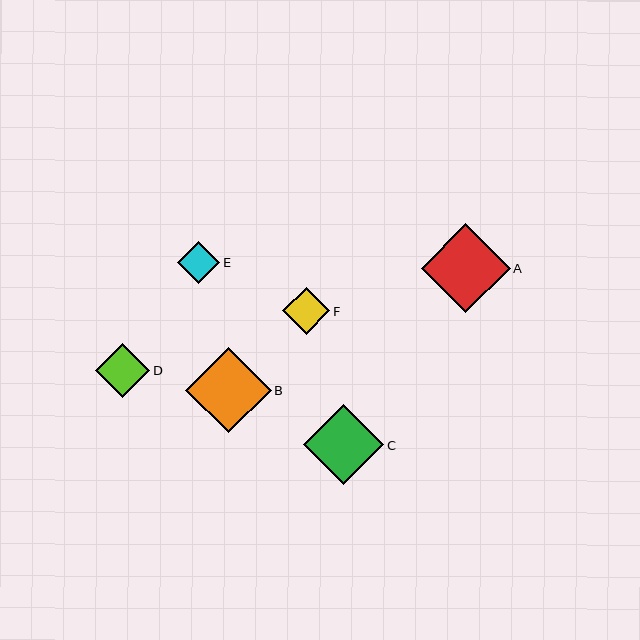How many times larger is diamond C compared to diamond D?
Diamond C is approximately 1.5 times the size of diamond D.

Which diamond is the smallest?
Diamond E is the smallest with a size of approximately 42 pixels.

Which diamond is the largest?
Diamond A is the largest with a size of approximately 89 pixels.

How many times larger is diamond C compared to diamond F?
Diamond C is approximately 1.7 times the size of diamond F.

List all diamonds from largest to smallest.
From largest to smallest: A, B, C, D, F, E.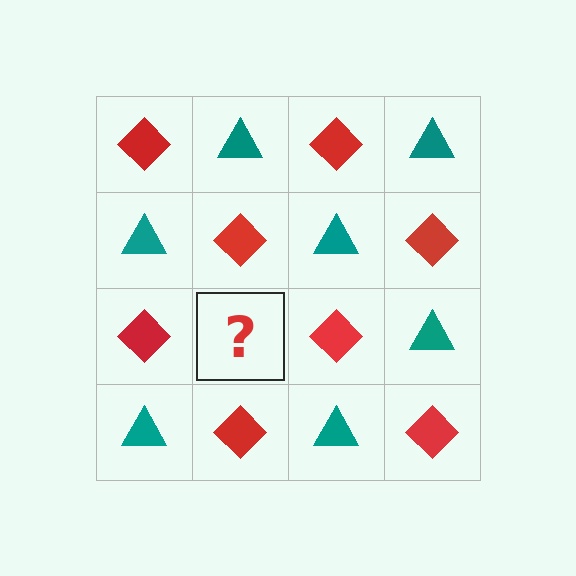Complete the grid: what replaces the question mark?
The question mark should be replaced with a teal triangle.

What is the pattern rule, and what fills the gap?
The rule is that it alternates red diamond and teal triangle in a checkerboard pattern. The gap should be filled with a teal triangle.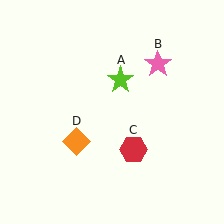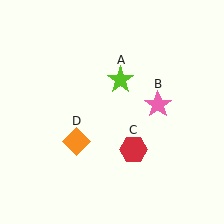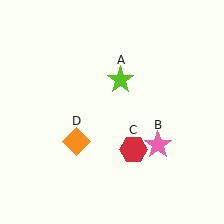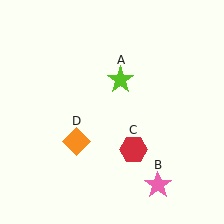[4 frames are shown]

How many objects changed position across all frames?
1 object changed position: pink star (object B).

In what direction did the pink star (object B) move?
The pink star (object B) moved down.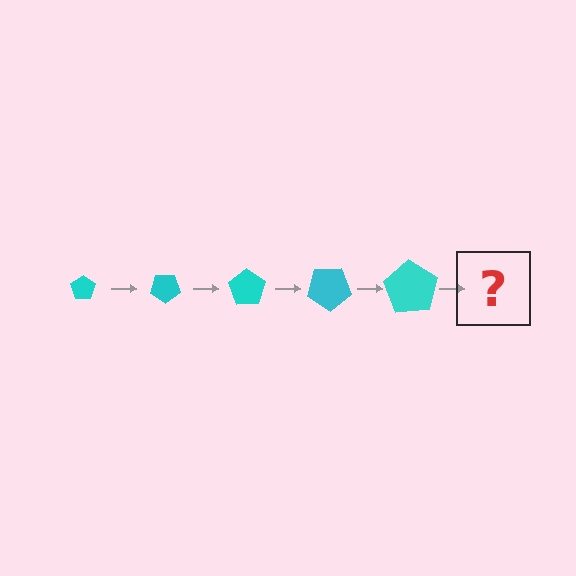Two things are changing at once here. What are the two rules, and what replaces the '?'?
The two rules are that the pentagon grows larger each step and it rotates 35 degrees each step. The '?' should be a pentagon, larger than the previous one and rotated 175 degrees from the start.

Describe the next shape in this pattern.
It should be a pentagon, larger than the previous one and rotated 175 degrees from the start.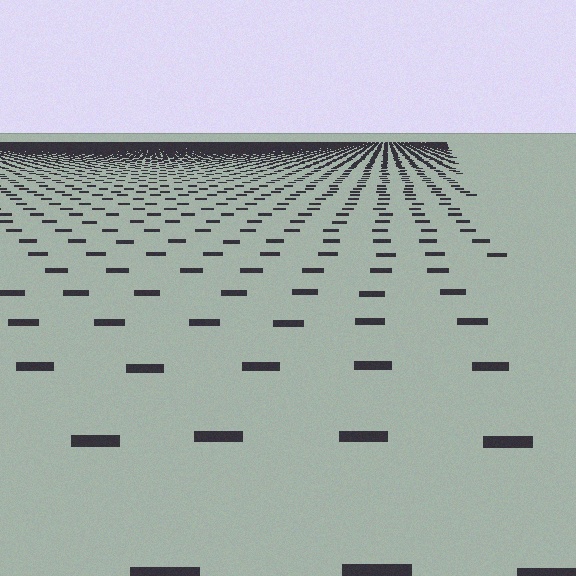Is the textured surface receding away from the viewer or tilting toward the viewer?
The surface is receding away from the viewer. Texture elements get smaller and denser toward the top.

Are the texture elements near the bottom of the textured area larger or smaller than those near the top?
Larger. Near the bottom, elements are closer to the viewer and appear at a bigger on-screen size.